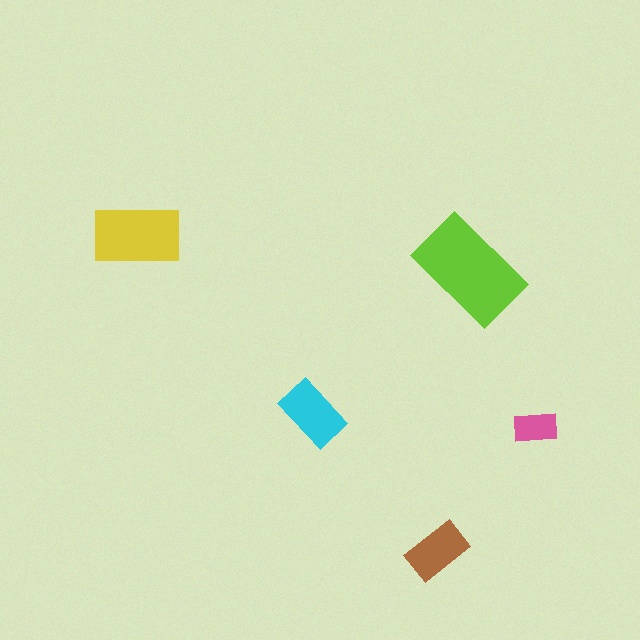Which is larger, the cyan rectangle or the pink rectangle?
The cyan one.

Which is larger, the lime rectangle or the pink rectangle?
The lime one.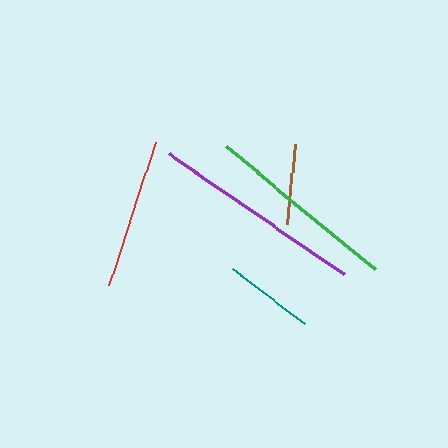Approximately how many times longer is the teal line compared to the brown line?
The teal line is approximately 1.1 times the length of the brown line.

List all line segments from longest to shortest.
From longest to shortest: purple, green, red, teal, brown.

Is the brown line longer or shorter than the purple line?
The purple line is longer than the brown line.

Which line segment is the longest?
The purple line is the longest at approximately 213 pixels.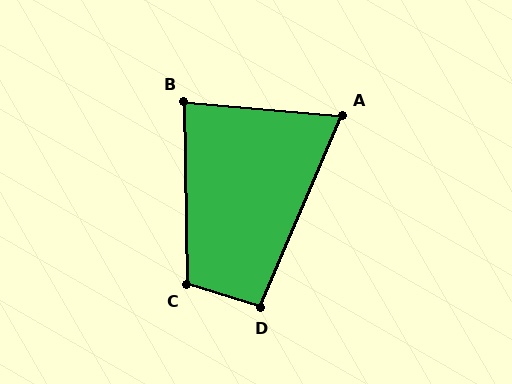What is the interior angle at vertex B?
Approximately 84 degrees (acute).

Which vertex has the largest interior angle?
C, at approximately 108 degrees.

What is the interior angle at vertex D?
Approximately 96 degrees (obtuse).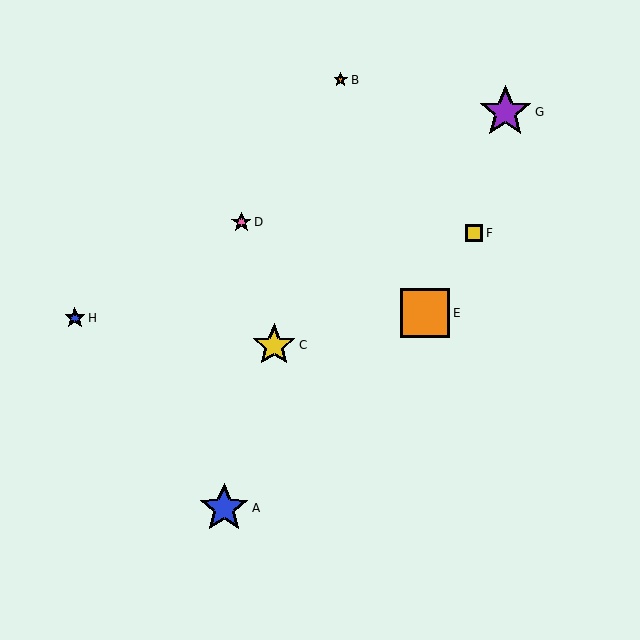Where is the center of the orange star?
The center of the orange star is at (341, 80).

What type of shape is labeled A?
Shape A is a blue star.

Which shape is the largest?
The purple star (labeled G) is the largest.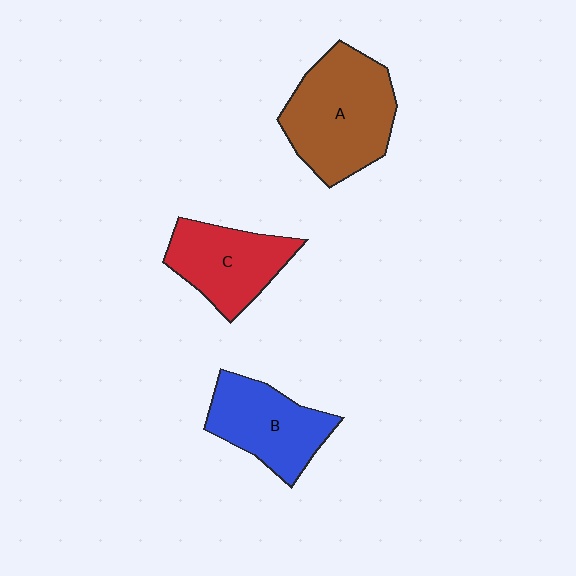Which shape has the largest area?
Shape A (brown).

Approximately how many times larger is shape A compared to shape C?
Approximately 1.4 times.